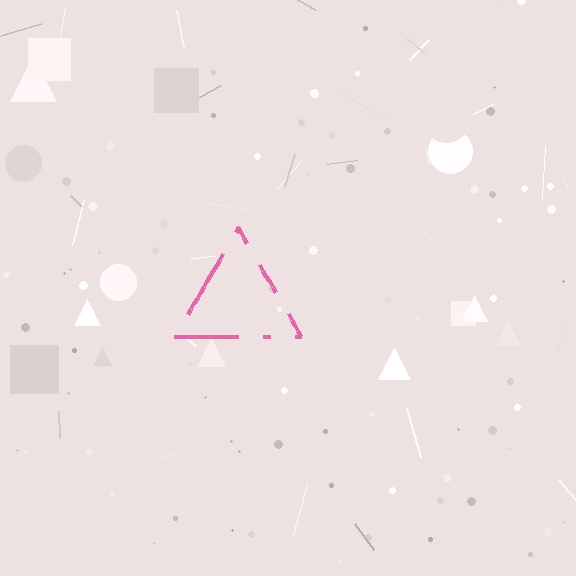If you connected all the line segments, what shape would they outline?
They would outline a triangle.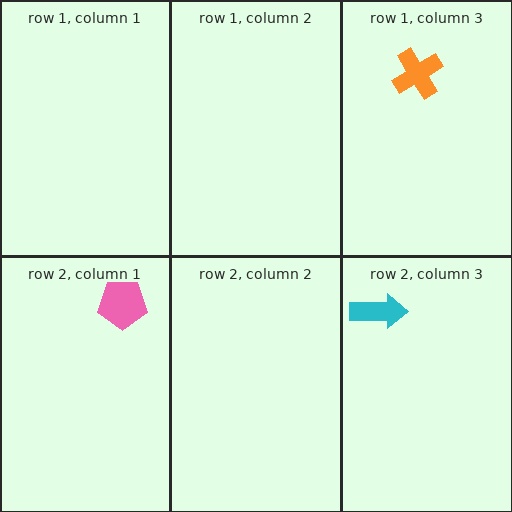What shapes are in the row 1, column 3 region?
The orange cross.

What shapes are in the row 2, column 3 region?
The cyan arrow.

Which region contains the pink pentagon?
The row 2, column 1 region.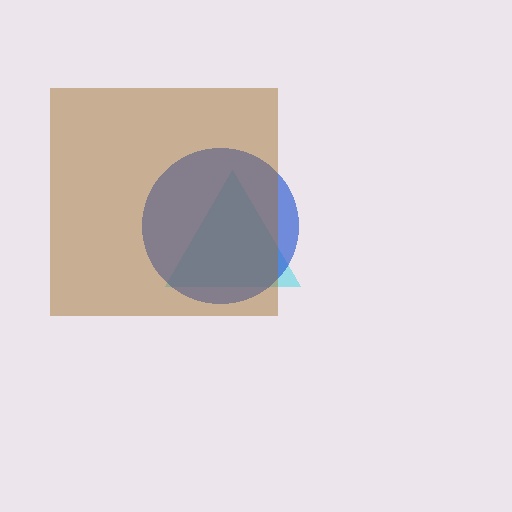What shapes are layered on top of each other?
The layered shapes are: a cyan triangle, a blue circle, a brown square.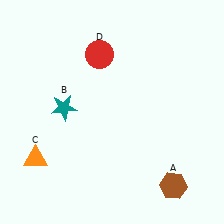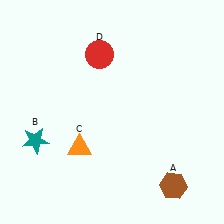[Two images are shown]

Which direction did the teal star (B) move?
The teal star (B) moved down.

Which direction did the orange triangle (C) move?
The orange triangle (C) moved right.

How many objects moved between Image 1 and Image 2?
2 objects moved between the two images.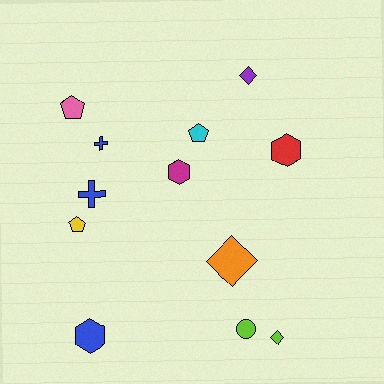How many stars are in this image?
There are no stars.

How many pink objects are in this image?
There is 1 pink object.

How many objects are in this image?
There are 12 objects.